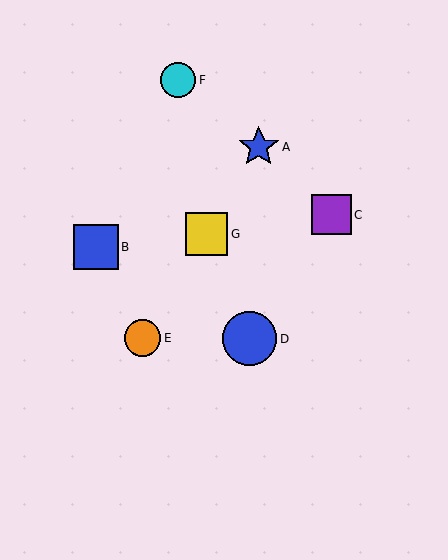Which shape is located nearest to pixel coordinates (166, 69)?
The cyan circle (labeled F) at (178, 80) is nearest to that location.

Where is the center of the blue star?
The center of the blue star is at (259, 147).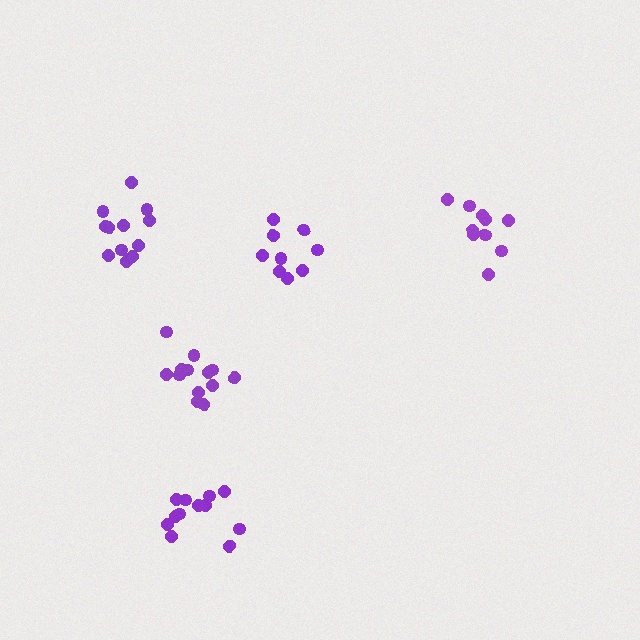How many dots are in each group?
Group 1: 12 dots, Group 2: 13 dots, Group 3: 9 dots, Group 4: 10 dots, Group 5: 12 dots (56 total).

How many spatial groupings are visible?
There are 5 spatial groupings.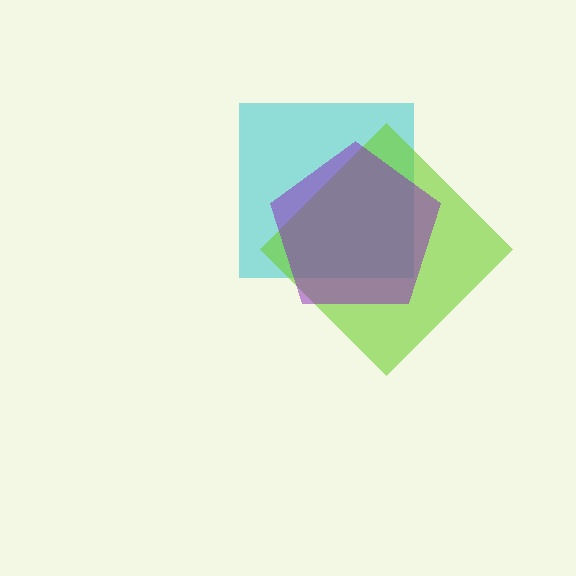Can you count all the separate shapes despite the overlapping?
Yes, there are 3 separate shapes.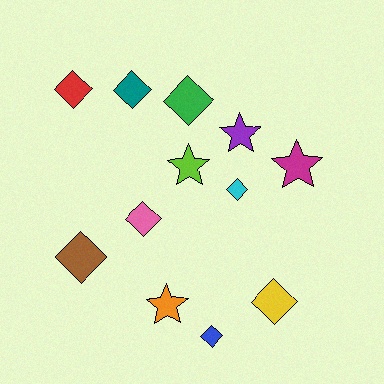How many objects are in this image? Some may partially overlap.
There are 12 objects.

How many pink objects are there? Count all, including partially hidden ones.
There is 1 pink object.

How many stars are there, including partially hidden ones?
There are 4 stars.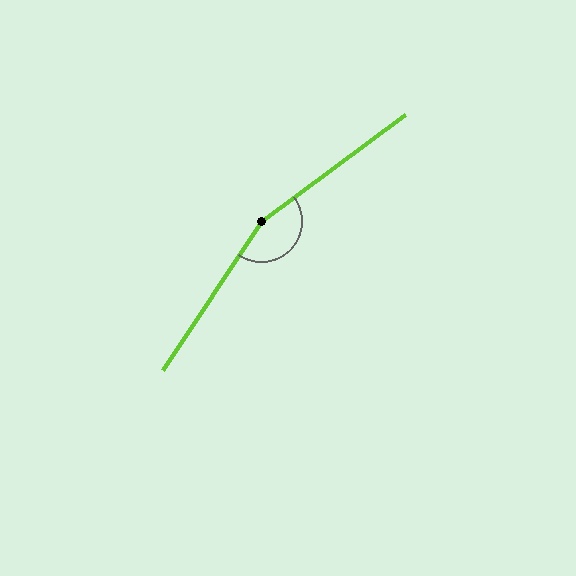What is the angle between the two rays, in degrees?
Approximately 160 degrees.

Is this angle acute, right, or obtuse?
It is obtuse.